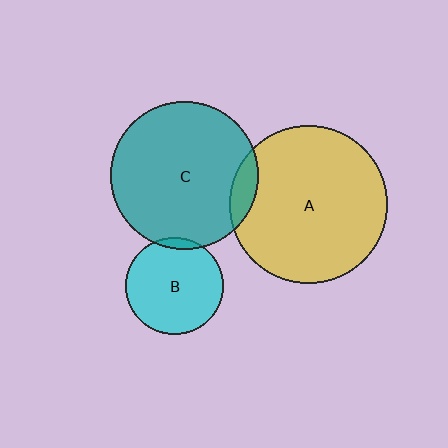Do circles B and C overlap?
Yes.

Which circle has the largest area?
Circle A (yellow).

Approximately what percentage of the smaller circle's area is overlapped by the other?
Approximately 5%.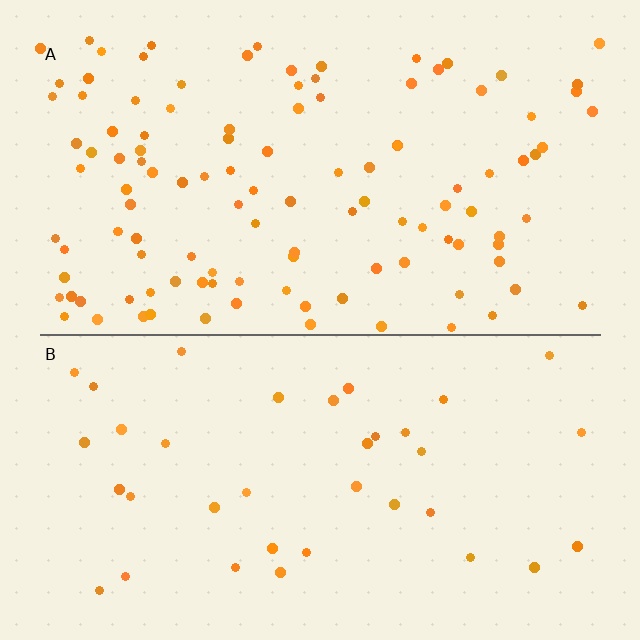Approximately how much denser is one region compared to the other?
Approximately 3.1× — region A over region B.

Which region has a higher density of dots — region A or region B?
A (the top).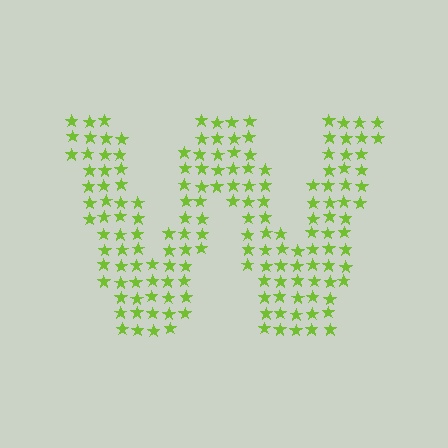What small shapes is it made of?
It is made of small stars.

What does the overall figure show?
The overall figure shows the letter W.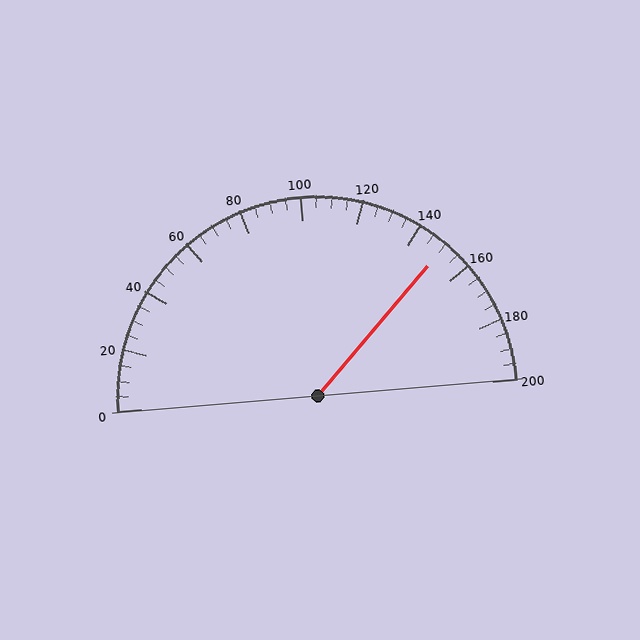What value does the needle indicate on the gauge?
The needle indicates approximately 150.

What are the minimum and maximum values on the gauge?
The gauge ranges from 0 to 200.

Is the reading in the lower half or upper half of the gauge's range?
The reading is in the upper half of the range (0 to 200).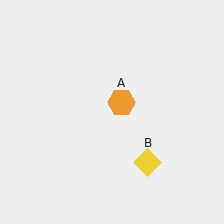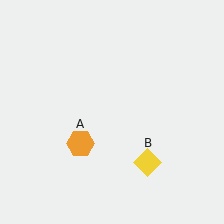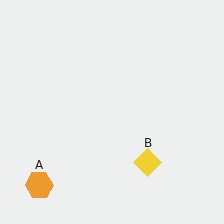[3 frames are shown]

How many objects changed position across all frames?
1 object changed position: orange hexagon (object A).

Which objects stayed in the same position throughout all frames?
Yellow diamond (object B) remained stationary.